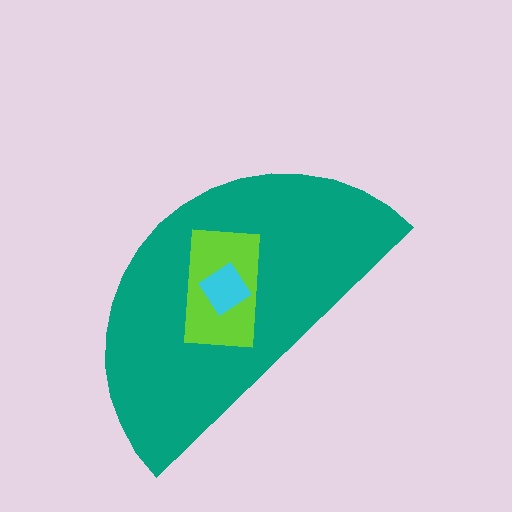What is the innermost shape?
The cyan diamond.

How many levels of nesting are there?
3.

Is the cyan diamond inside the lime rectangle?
Yes.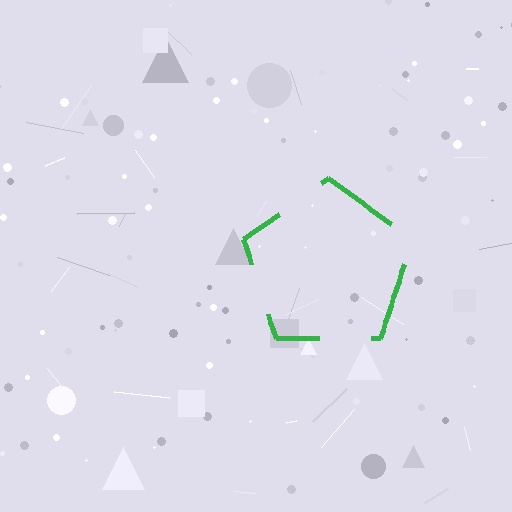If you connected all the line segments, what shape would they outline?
They would outline a pentagon.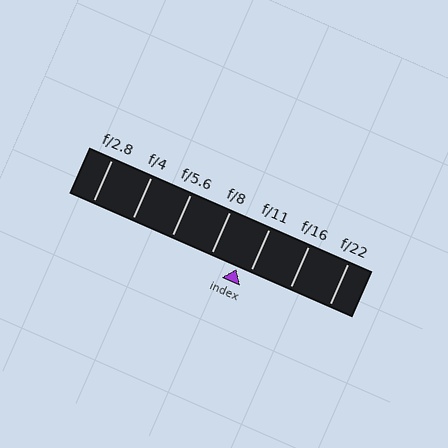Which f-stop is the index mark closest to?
The index mark is closest to f/11.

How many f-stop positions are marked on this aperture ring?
There are 7 f-stop positions marked.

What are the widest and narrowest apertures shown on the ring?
The widest aperture shown is f/2.8 and the narrowest is f/22.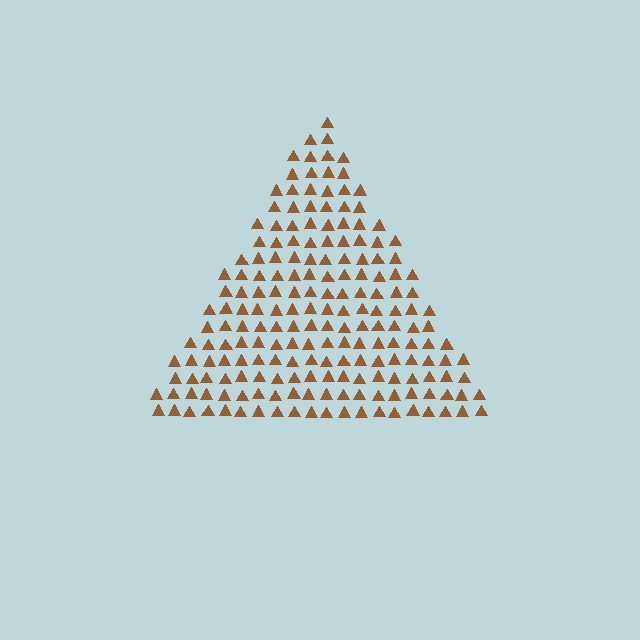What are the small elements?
The small elements are triangles.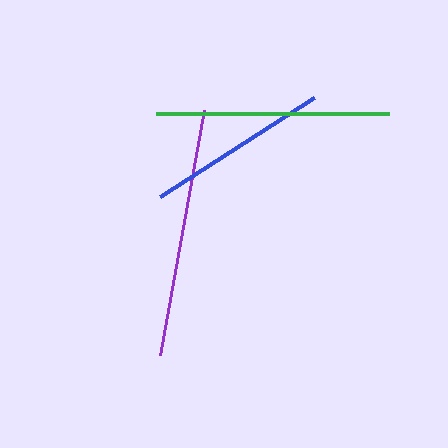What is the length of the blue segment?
The blue segment is approximately 182 pixels long.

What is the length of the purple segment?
The purple segment is approximately 249 pixels long.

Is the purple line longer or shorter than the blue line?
The purple line is longer than the blue line.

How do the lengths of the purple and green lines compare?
The purple and green lines are approximately the same length.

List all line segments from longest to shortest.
From longest to shortest: purple, green, blue.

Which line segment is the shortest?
The blue line is the shortest at approximately 182 pixels.